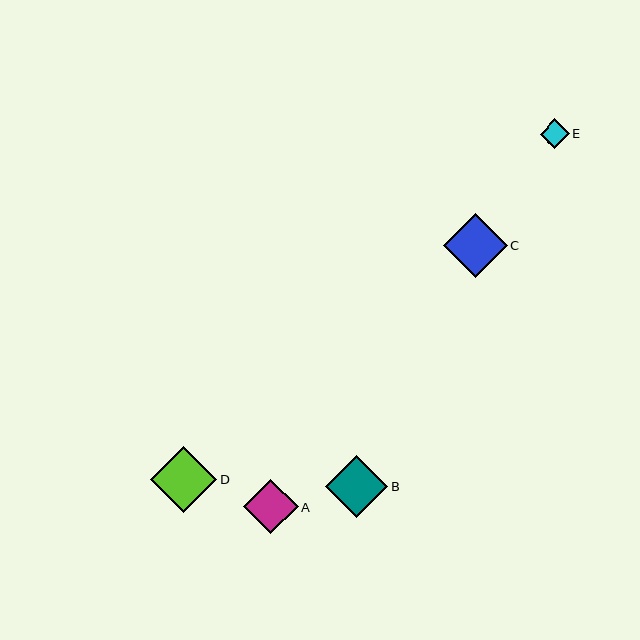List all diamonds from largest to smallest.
From largest to smallest: D, C, B, A, E.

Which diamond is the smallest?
Diamond E is the smallest with a size of approximately 29 pixels.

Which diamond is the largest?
Diamond D is the largest with a size of approximately 67 pixels.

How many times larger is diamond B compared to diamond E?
Diamond B is approximately 2.1 times the size of diamond E.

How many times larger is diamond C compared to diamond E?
Diamond C is approximately 2.2 times the size of diamond E.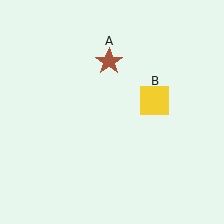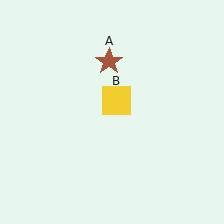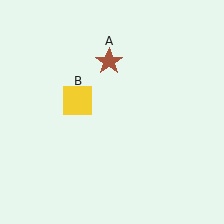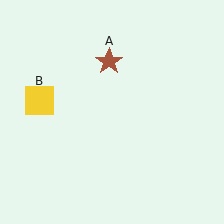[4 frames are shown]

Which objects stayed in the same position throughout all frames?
Brown star (object A) remained stationary.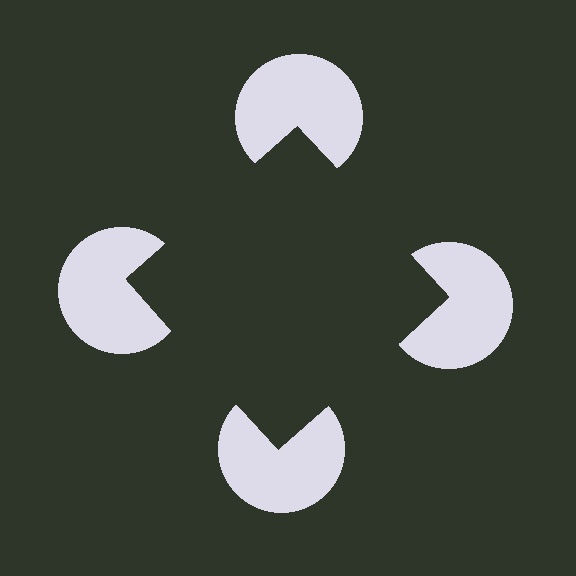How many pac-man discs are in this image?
There are 4 — one at each vertex of the illusory square.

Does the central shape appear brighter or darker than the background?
It typically appears slightly darker than the background, even though no actual brightness change is drawn.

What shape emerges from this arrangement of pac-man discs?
An illusory square — its edges are inferred from the aligned wedge cuts in the pac-man discs, not physically drawn.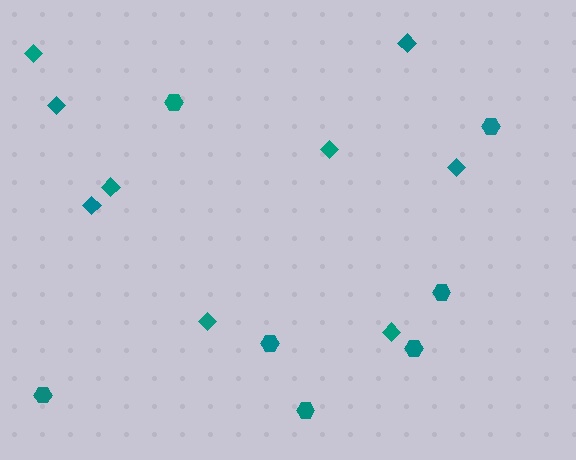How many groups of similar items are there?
There are 2 groups: one group of hexagons (7) and one group of diamonds (9).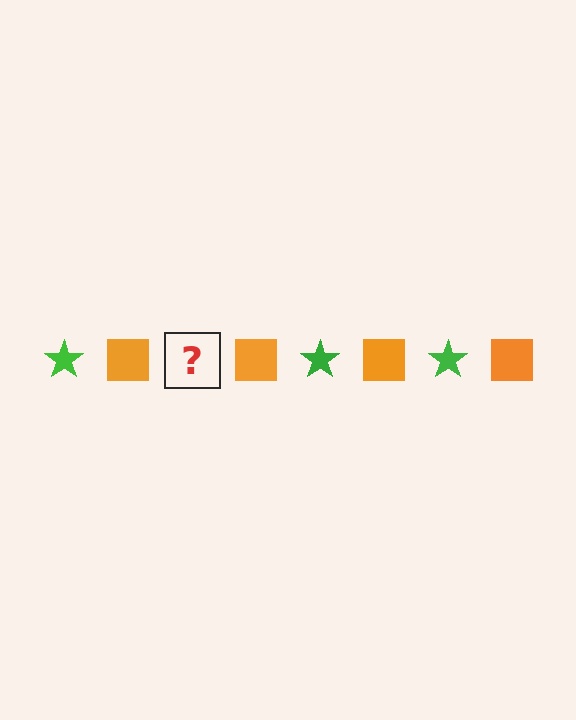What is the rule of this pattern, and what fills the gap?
The rule is that the pattern alternates between green star and orange square. The gap should be filled with a green star.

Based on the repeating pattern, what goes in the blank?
The blank should be a green star.